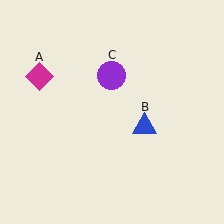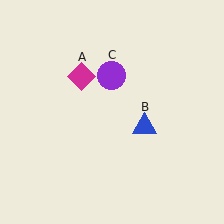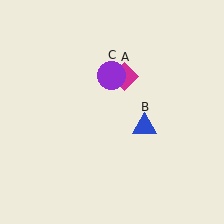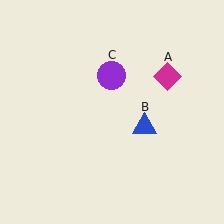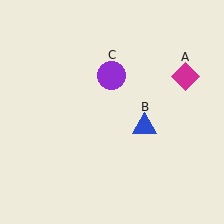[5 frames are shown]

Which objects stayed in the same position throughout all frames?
Blue triangle (object B) and purple circle (object C) remained stationary.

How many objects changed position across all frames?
1 object changed position: magenta diamond (object A).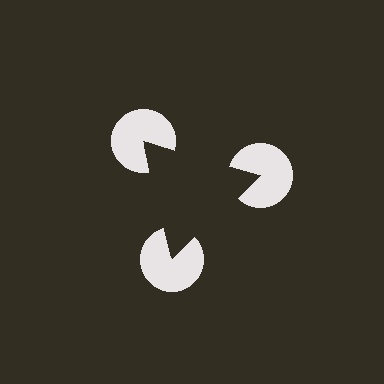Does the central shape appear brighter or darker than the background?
It typically appears slightly darker than the background, even though no actual brightness change is drawn.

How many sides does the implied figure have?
3 sides.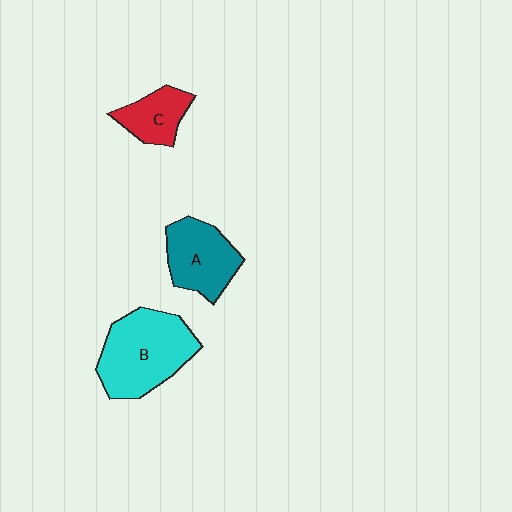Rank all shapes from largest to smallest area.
From largest to smallest: B (cyan), A (teal), C (red).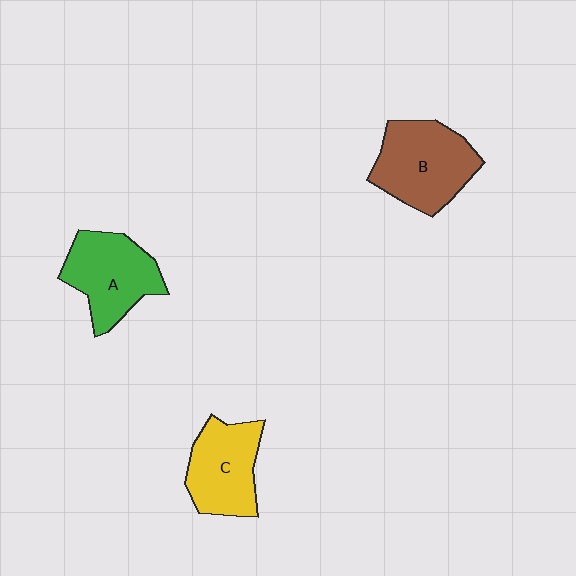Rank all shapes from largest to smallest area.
From largest to smallest: B (brown), A (green), C (yellow).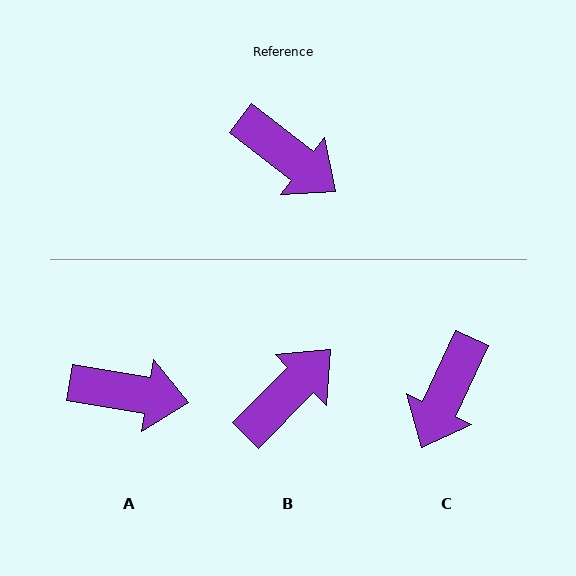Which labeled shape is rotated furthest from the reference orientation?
B, about 83 degrees away.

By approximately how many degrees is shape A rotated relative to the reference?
Approximately 28 degrees counter-clockwise.